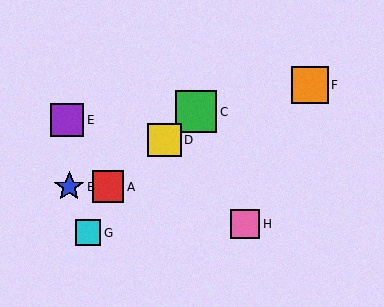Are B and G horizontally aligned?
No, B is at y≈187 and G is at y≈233.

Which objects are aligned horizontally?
Objects A, B are aligned horizontally.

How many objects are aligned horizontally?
2 objects (A, B) are aligned horizontally.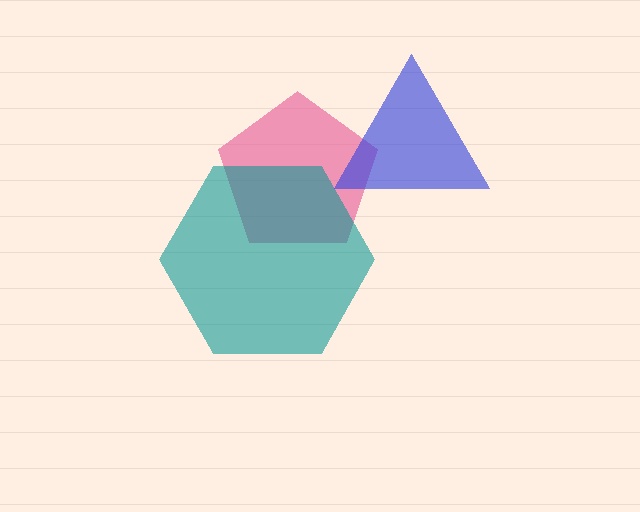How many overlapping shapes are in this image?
There are 3 overlapping shapes in the image.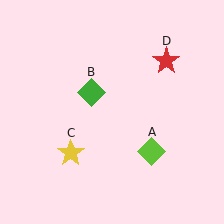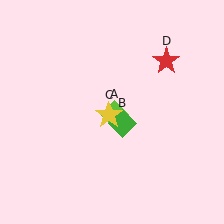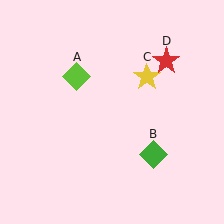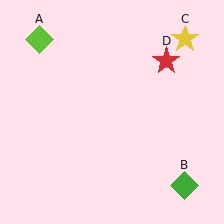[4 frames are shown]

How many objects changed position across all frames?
3 objects changed position: lime diamond (object A), green diamond (object B), yellow star (object C).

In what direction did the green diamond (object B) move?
The green diamond (object B) moved down and to the right.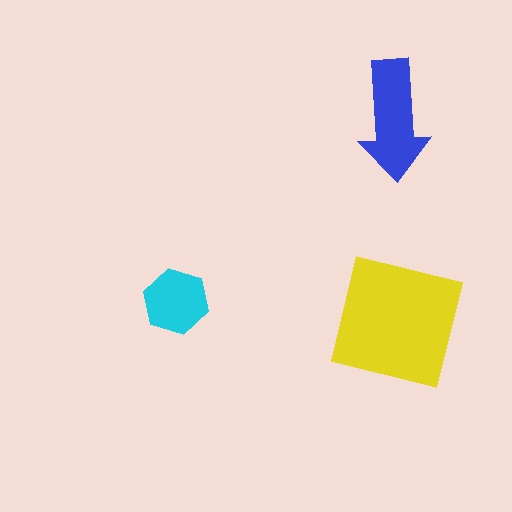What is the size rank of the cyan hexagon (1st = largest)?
3rd.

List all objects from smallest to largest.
The cyan hexagon, the blue arrow, the yellow square.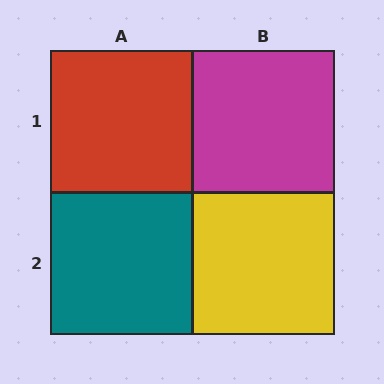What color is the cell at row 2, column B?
Yellow.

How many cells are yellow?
1 cell is yellow.